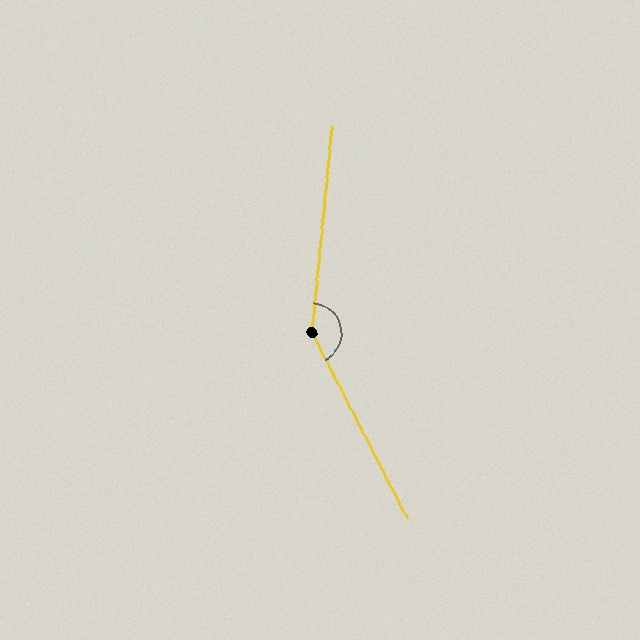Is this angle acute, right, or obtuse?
It is obtuse.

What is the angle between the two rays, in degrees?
Approximately 147 degrees.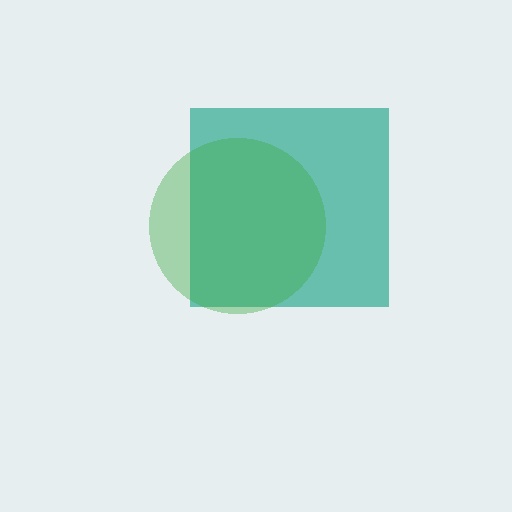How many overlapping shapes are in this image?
There are 2 overlapping shapes in the image.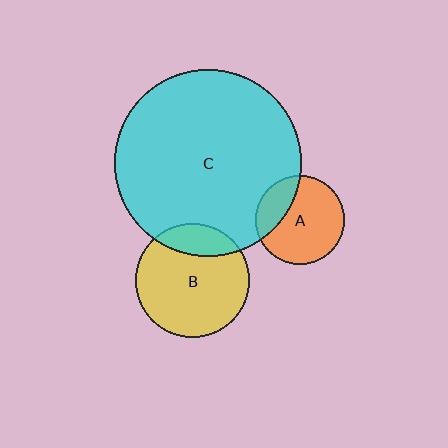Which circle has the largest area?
Circle C (cyan).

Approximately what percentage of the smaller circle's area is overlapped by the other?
Approximately 20%.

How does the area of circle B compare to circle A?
Approximately 1.6 times.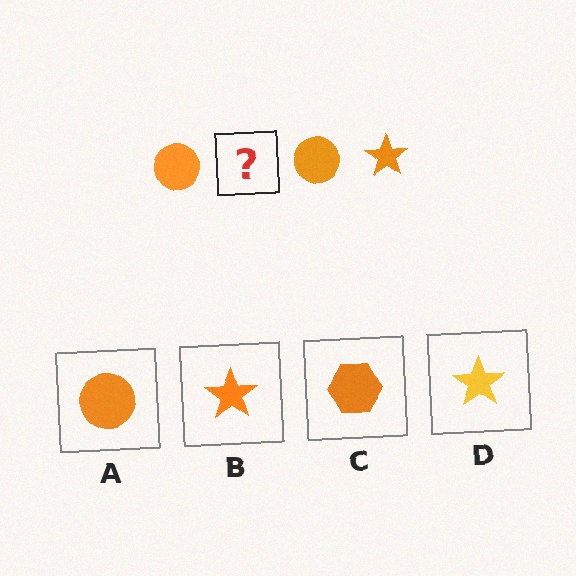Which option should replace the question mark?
Option B.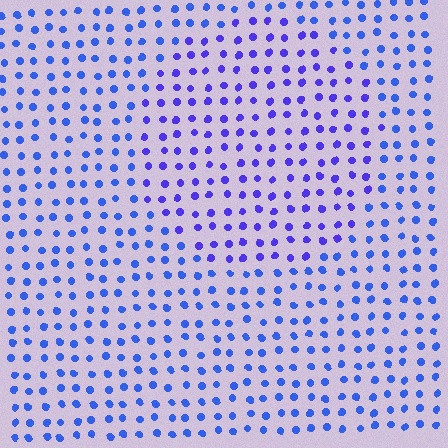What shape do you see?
I see a circle.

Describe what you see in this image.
The image is filled with small blue elements in a uniform arrangement. A circle-shaped region is visible where the elements are tinted to a slightly different hue, forming a subtle color boundary.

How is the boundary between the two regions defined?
The boundary is defined purely by a slight shift in hue (about 23 degrees). Spacing, size, and orientation are identical on both sides.